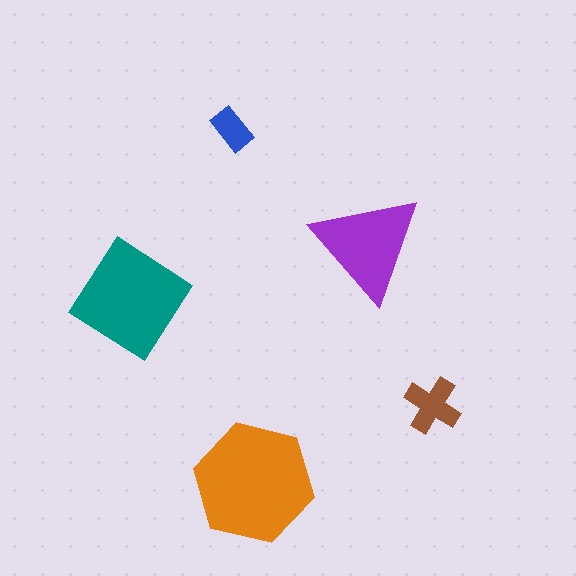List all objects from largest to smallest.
The orange hexagon, the teal diamond, the purple triangle, the brown cross, the blue rectangle.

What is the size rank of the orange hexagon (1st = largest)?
1st.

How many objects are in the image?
There are 5 objects in the image.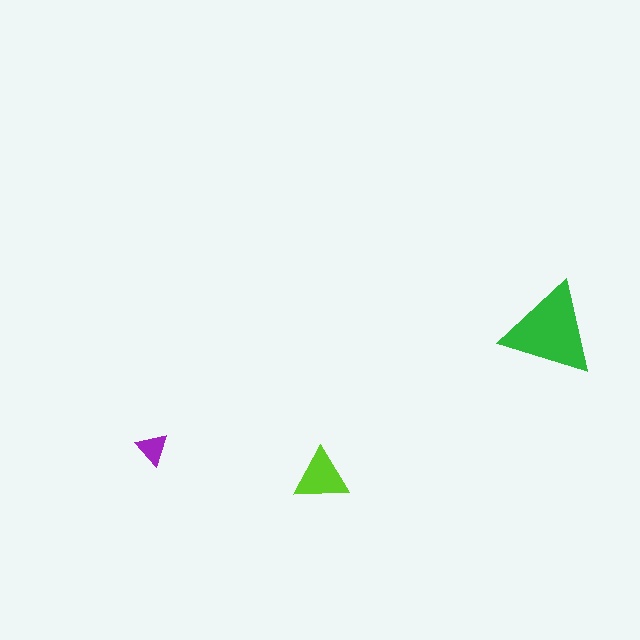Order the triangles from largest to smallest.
the green one, the lime one, the purple one.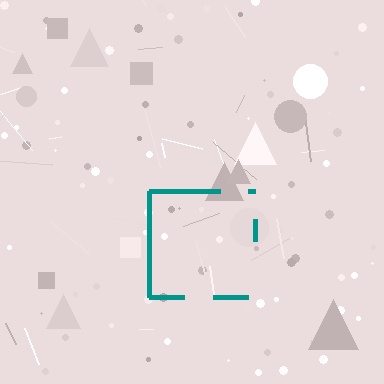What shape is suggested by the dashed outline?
The dashed outline suggests a square.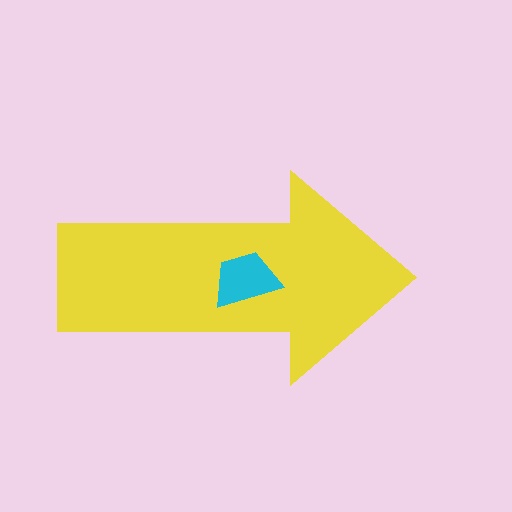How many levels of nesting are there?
2.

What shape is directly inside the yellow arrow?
The cyan trapezoid.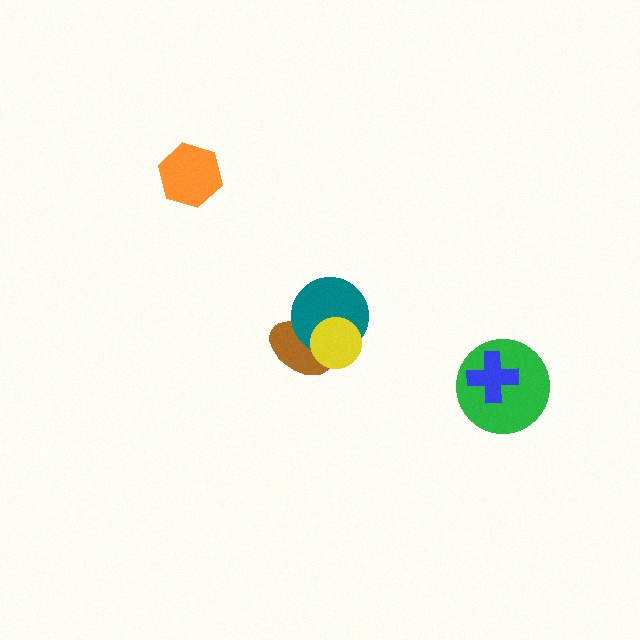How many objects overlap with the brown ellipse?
2 objects overlap with the brown ellipse.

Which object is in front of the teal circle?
The yellow circle is in front of the teal circle.